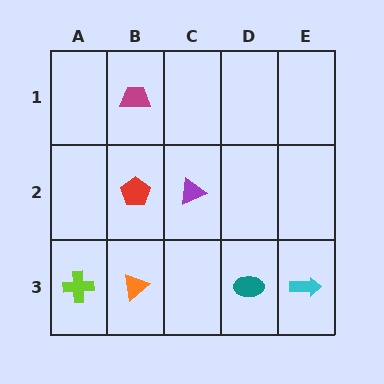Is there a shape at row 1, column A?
No, that cell is empty.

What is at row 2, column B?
A red pentagon.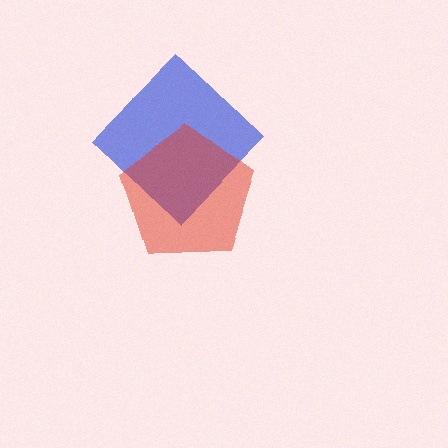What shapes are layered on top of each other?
The layered shapes are: a blue diamond, a red pentagon.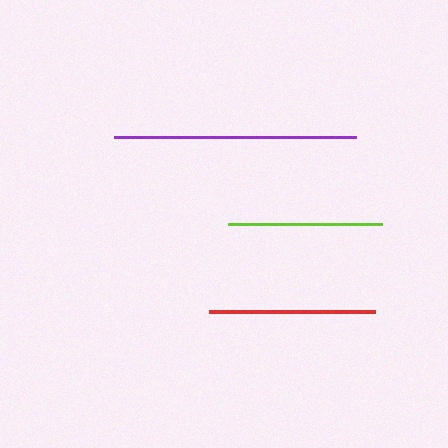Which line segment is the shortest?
The lime line is the shortest at approximately 155 pixels.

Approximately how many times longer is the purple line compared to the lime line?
The purple line is approximately 1.6 times the length of the lime line.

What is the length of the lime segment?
The lime segment is approximately 155 pixels long.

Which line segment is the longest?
The purple line is the longest at approximately 242 pixels.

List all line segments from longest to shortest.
From longest to shortest: purple, red, lime.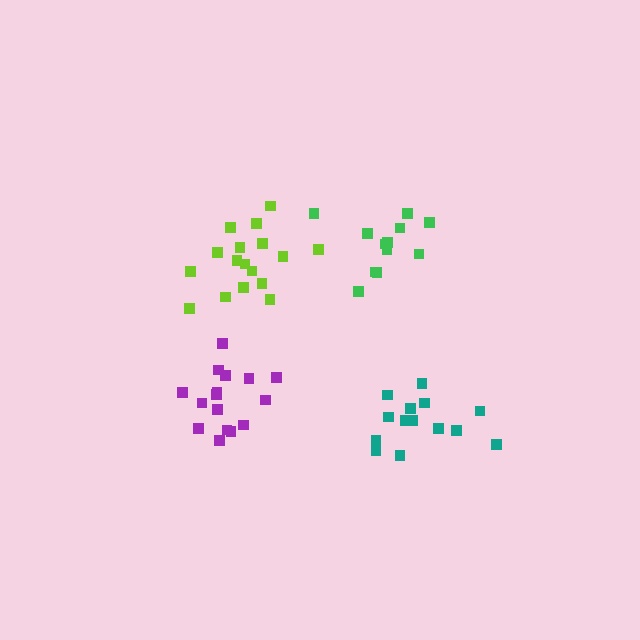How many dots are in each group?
Group 1: 12 dots, Group 2: 14 dots, Group 3: 16 dots, Group 4: 17 dots (59 total).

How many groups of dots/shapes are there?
There are 4 groups.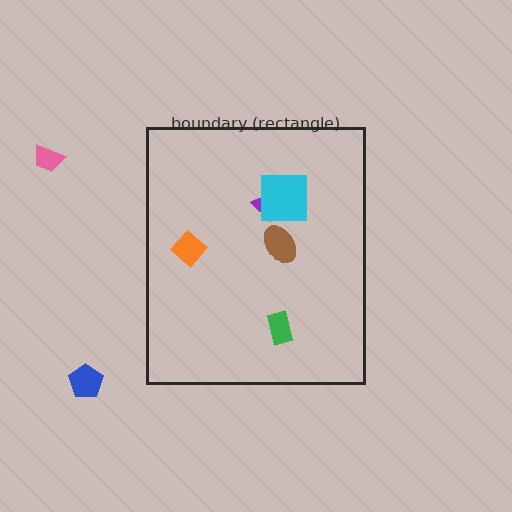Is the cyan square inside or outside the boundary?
Inside.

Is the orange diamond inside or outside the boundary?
Inside.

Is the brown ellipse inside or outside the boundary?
Inside.